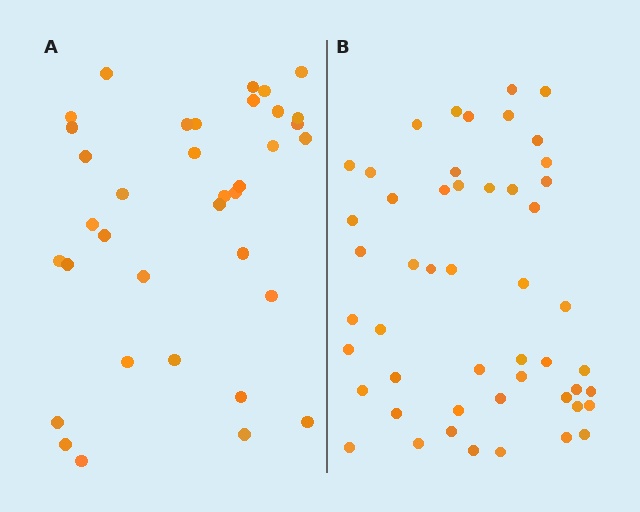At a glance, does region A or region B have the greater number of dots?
Region B (the right region) has more dots.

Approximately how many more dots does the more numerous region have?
Region B has approximately 15 more dots than region A.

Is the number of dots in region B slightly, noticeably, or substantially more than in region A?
Region B has noticeably more, but not dramatically so. The ratio is roughly 1.4 to 1.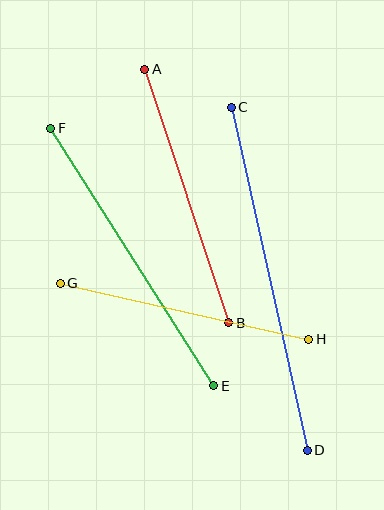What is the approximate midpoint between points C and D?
The midpoint is at approximately (269, 279) pixels.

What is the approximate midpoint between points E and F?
The midpoint is at approximately (132, 257) pixels.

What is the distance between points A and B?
The distance is approximately 267 pixels.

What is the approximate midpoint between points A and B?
The midpoint is at approximately (187, 196) pixels.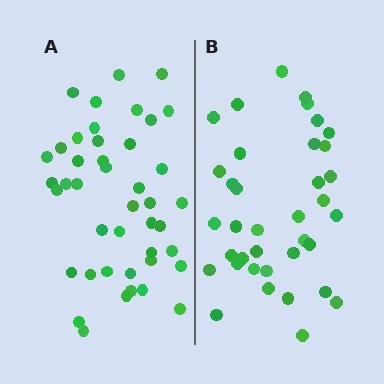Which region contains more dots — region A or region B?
Region A (the left region) has more dots.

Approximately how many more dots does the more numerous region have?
Region A has about 6 more dots than region B.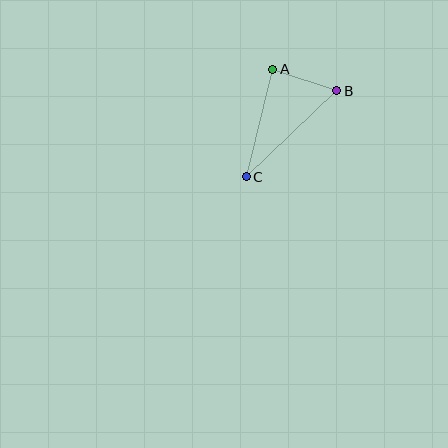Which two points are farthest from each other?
Points B and C are farthest from each other.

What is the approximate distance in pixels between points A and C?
The distance between A and C is approximately 110 pixels.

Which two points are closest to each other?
Points A and B are closest to each other.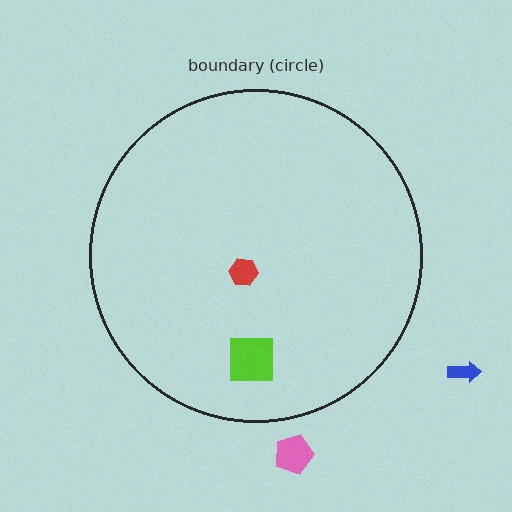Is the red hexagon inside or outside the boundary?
Inside.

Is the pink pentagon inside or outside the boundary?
Outside.